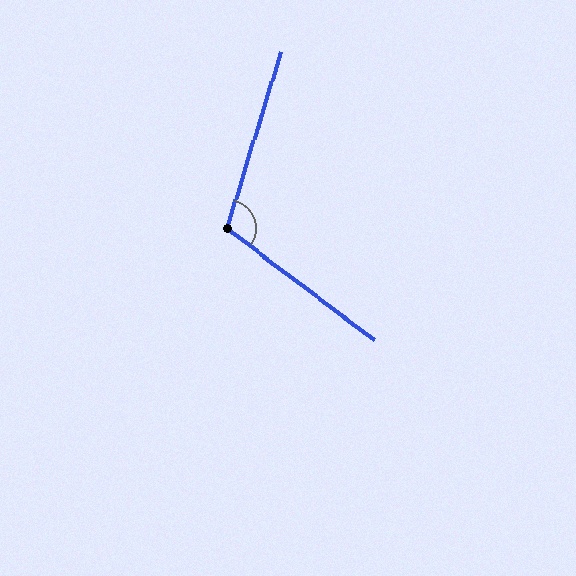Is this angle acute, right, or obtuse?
It is obtuse.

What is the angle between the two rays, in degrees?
Approximately 110 degrees.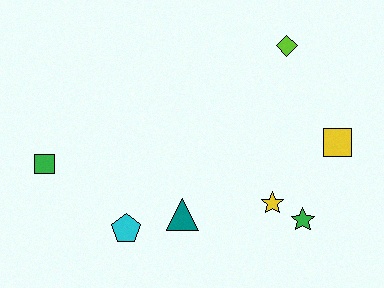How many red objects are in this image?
There are no red objects.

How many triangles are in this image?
There is 1 triangle.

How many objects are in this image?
There are 7 objects.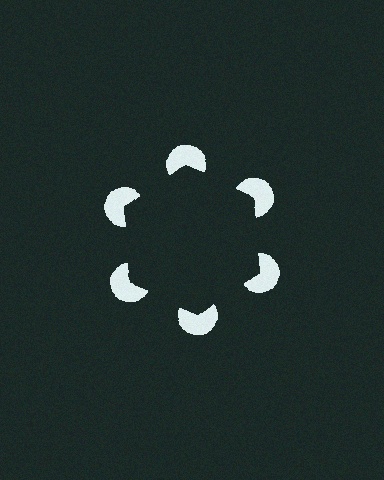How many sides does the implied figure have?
6 sides.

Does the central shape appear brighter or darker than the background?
It typically appears slightly darker than the background, even though no actual brightness change is drawn.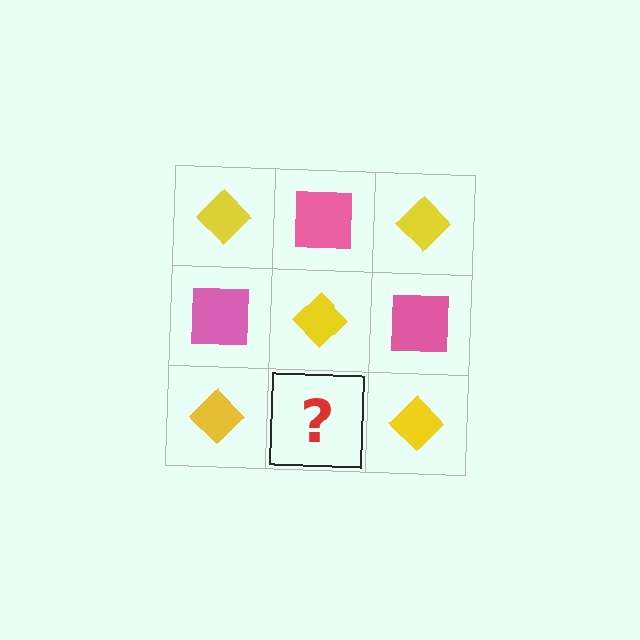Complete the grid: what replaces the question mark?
The question mark should be replaced with a pink square.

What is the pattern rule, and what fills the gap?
The rule is that it alternates yellow diamond and pink square in a checkerboard pattern. The gap should be filled with a pink square.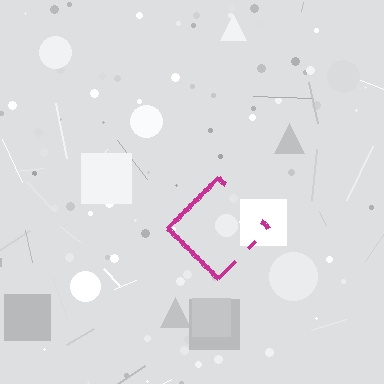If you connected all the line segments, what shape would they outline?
They would outline a diamond.